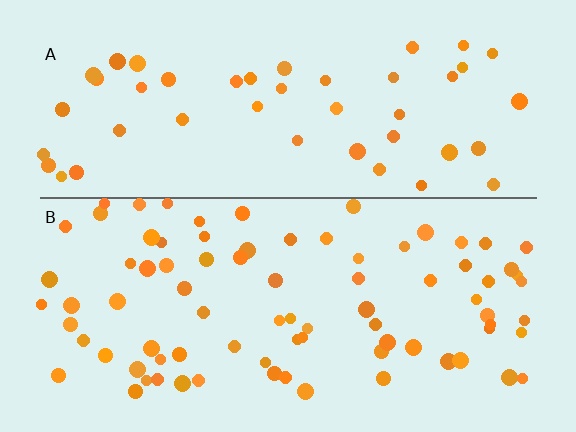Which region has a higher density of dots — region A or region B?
B (the bottom).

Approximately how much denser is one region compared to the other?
Approximately 1.7× — region B over region A.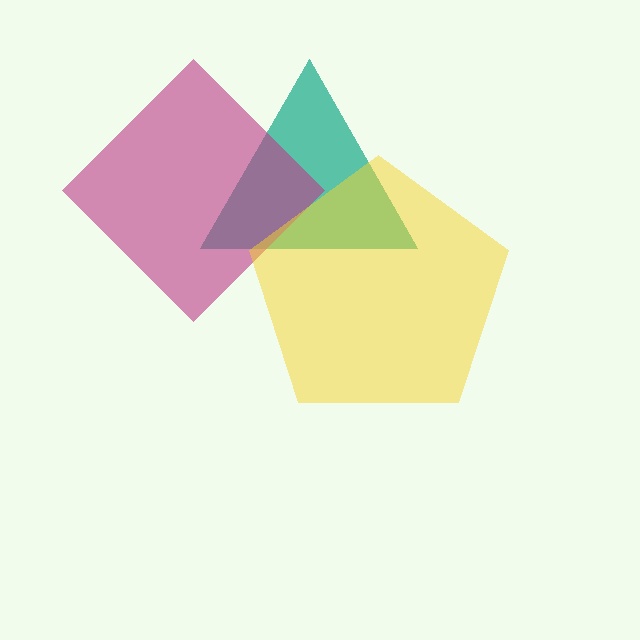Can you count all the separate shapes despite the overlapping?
Yes, there are 3 separate shapes.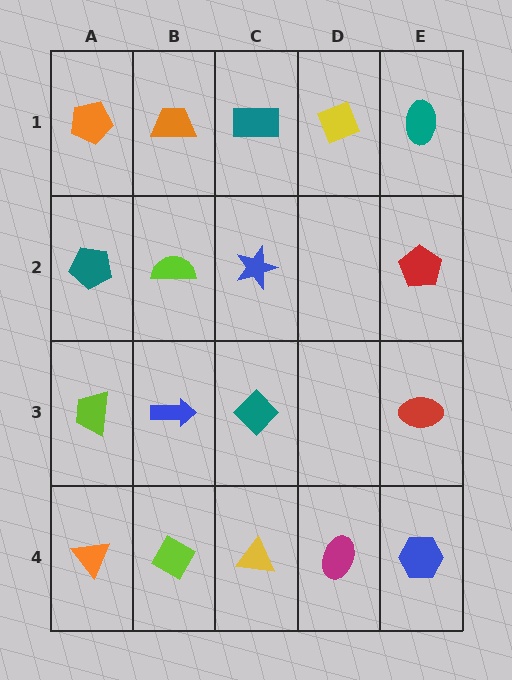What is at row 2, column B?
A lime semicircle.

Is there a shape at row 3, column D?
No, that cell is empty.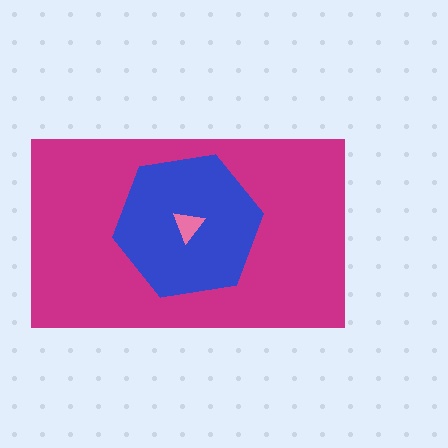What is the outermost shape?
The magenta rectangle.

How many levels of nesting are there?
3.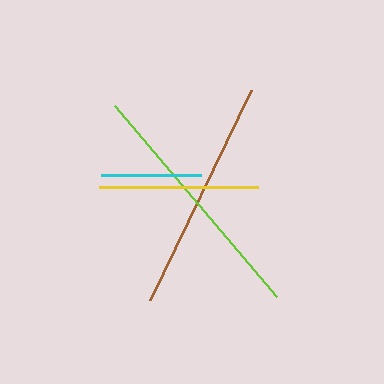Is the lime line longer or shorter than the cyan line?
The lime line is longer than the cyan line.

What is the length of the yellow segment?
The yellow segment is approximately 159 pixels long.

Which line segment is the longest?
The lime line is the longest at approximately 250 pixels.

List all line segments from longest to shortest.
From longest to shortest: lime, brown, yellow, cyan.